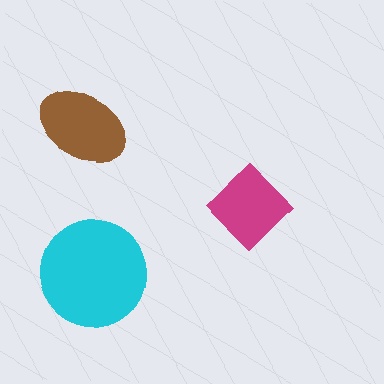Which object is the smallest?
The magenta diamond.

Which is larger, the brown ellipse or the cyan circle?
The cyan circle.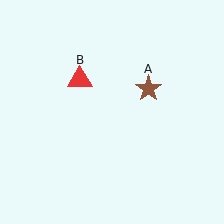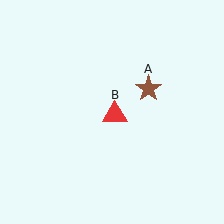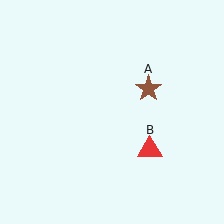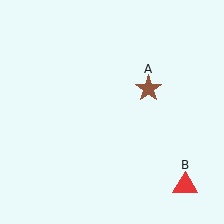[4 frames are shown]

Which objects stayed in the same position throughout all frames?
Brown star (object A) remained stationary.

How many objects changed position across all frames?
1 object changed position: red triangle (object B).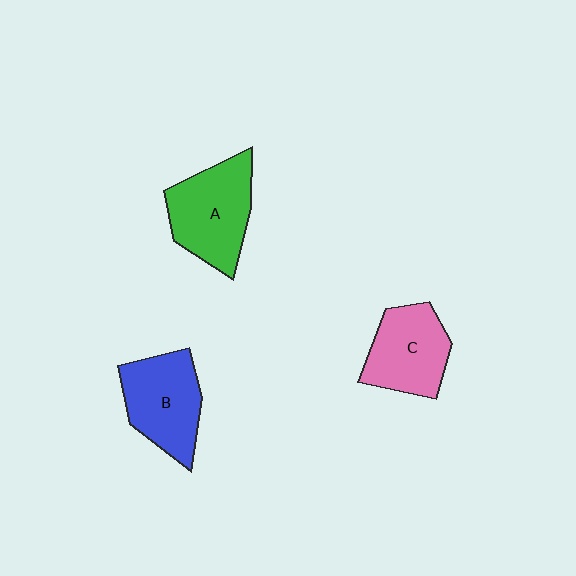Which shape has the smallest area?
Shape C (pink).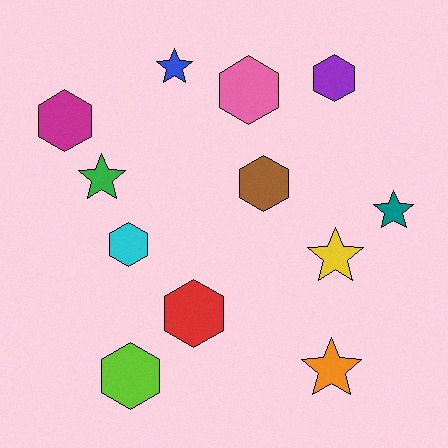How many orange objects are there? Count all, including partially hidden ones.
There is 1 orange object.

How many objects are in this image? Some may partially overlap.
There are 12 objects.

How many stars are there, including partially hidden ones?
There are 5 stars.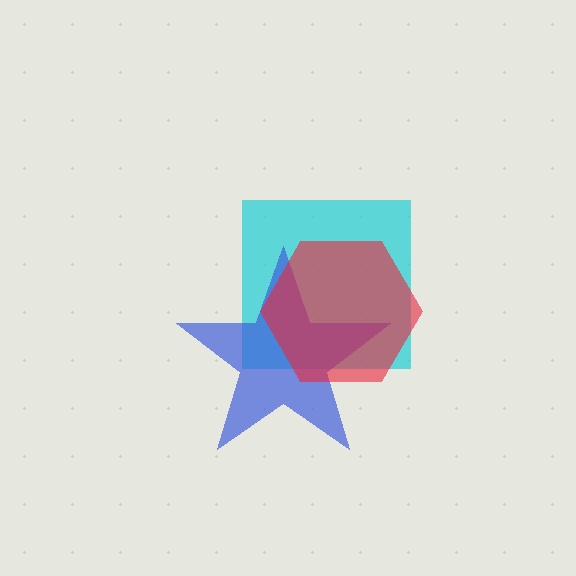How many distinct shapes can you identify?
There are 3 distinct shapes: a cyan square, a blue star, a red hexagon.